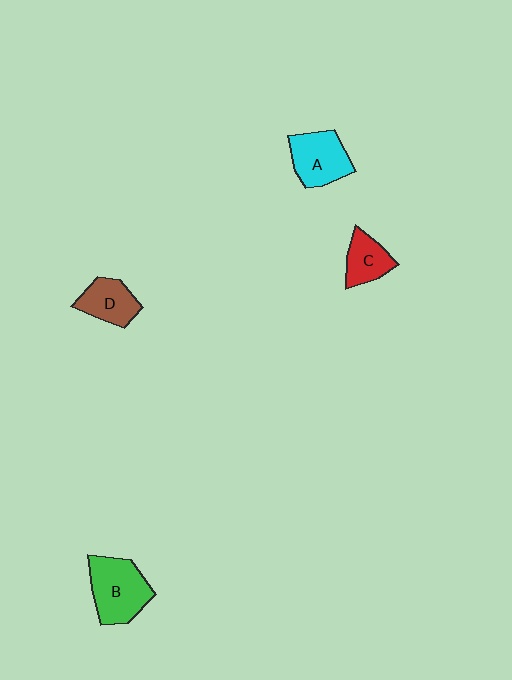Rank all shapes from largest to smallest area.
From largest to smallest: B (green), A (cyan), D (brown), C (red).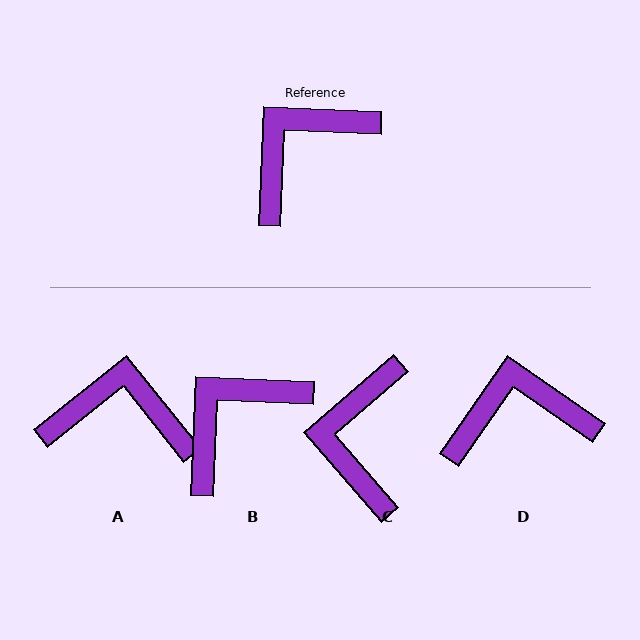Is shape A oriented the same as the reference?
No, it is off by about 49 degrees.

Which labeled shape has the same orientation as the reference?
B.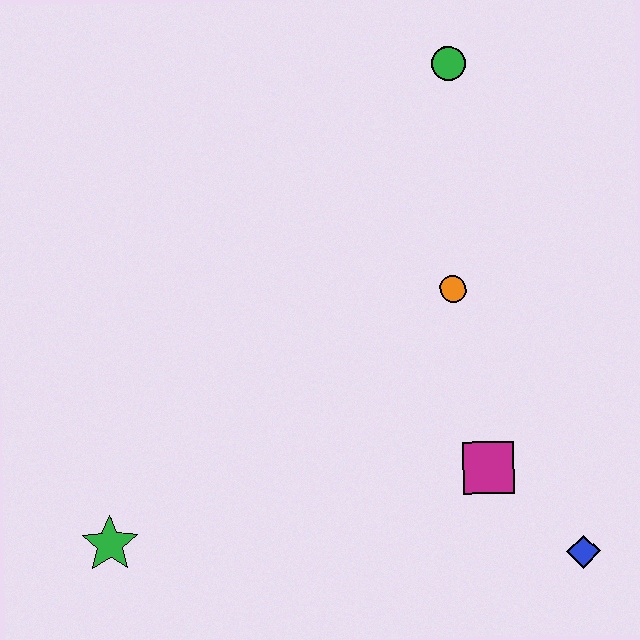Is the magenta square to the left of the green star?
No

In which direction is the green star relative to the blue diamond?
The green star is to the left of the blue diamond.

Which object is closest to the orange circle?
The magenta square is closest to the orange circle.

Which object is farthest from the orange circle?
The green star is farthest from the orange circle.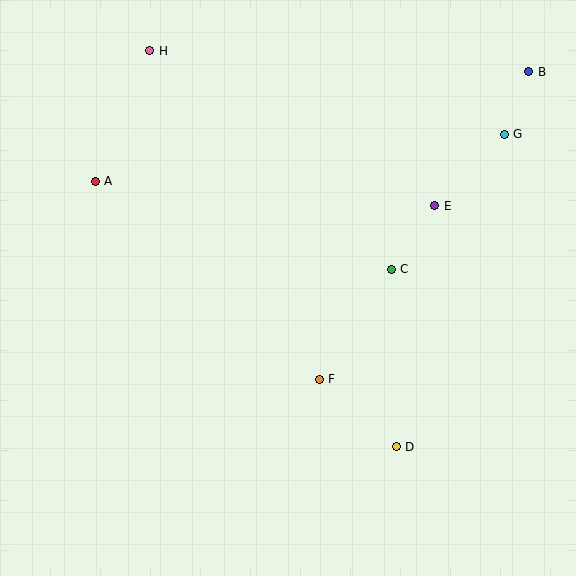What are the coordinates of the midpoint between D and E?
The midpoint between D and E is at (415, 326).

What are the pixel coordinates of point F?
Point F is at (319, 379).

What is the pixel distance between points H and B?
The distance between H and B is 380 pixels.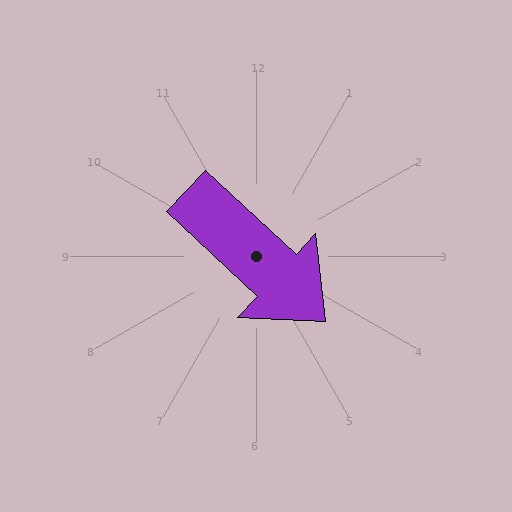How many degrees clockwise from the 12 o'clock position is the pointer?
Approximately 133 degrees.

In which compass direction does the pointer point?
Southeast.